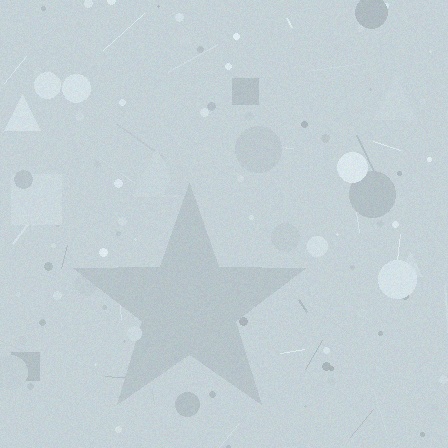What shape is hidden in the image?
A star is hidden in the image.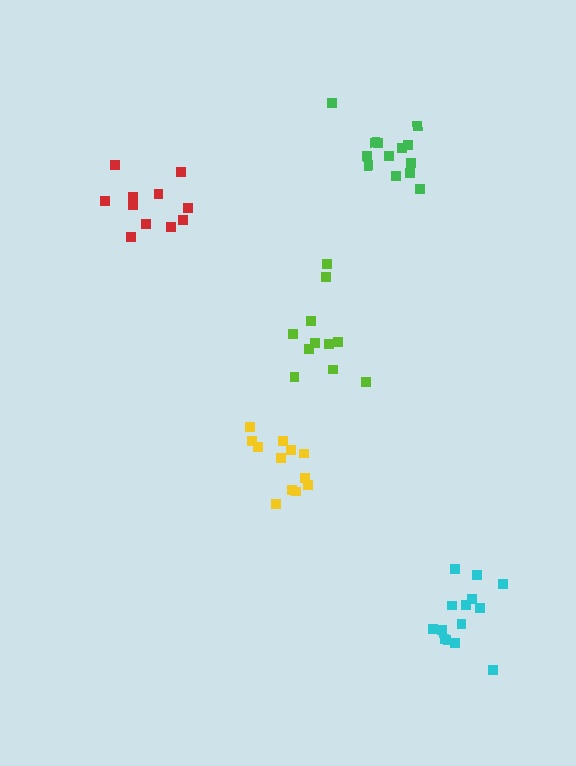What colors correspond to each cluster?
The clusters are colored: yellow, lime, cyan, red, green.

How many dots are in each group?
Group 1: 12 dots, Group 2: 11 dots, Group 3: 14 dots, Group 4: 11 dots, Group 5: 14 dots (62 total).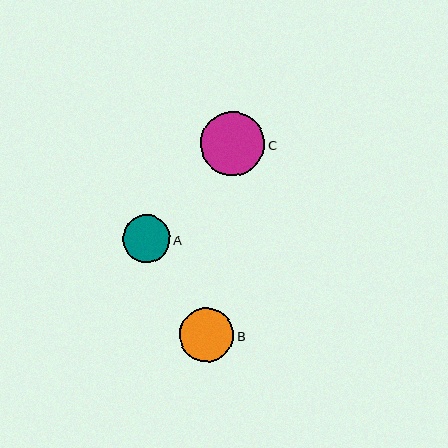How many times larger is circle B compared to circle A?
Circle B is approximately 1.1 times the size of circle A.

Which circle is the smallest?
Circle A is the smallest with a size of approximately 48 pixels.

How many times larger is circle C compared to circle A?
Circle C is approximately 1.4 times the size of circle A.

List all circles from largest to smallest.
From largest to smallest: C, B, A.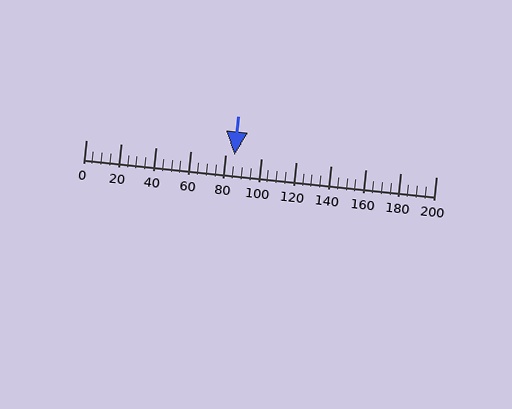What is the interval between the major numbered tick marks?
The major tick marks are spaced 20 units apart.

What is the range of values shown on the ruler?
The ruler shows values from 0 to 200.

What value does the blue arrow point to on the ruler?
The blue arrow points to approximately 85.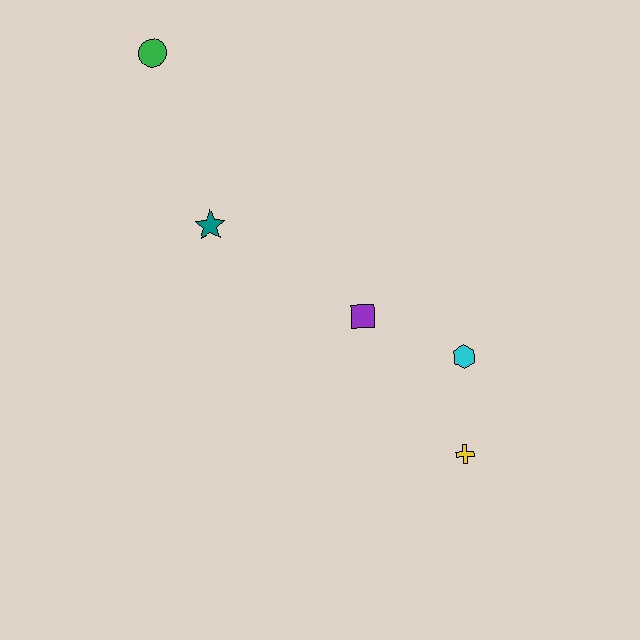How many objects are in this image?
There are 5 objects.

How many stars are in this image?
There is 1 star.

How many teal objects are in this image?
There is 1 teal object.